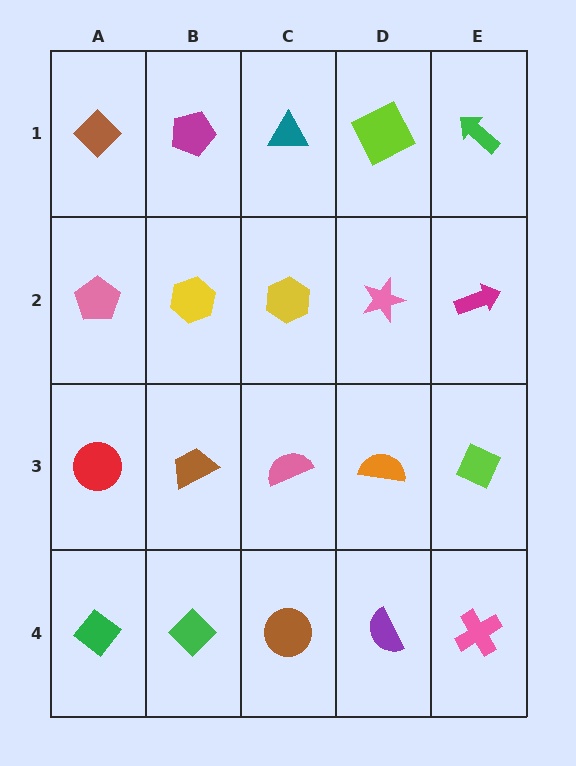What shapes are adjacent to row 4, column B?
A brown trapezoid (row 3, column B), a green diamond (row 4, column A), a brown circle (row 4, column C).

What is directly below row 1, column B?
A yellow hexagon.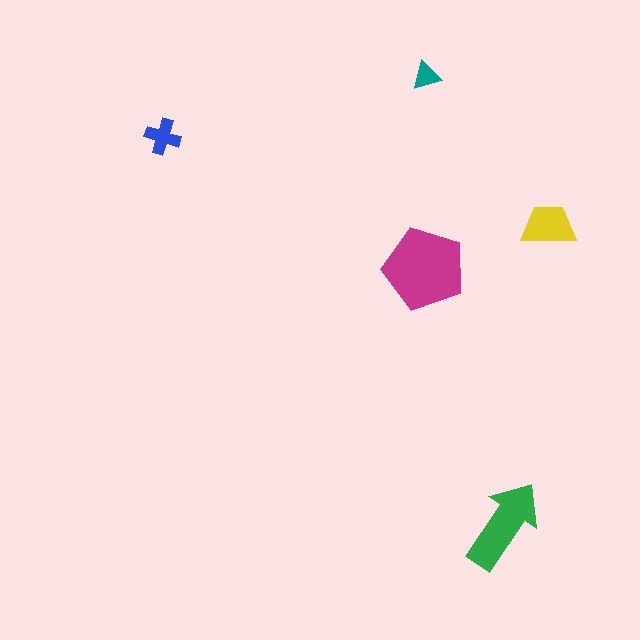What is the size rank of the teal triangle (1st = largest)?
5th.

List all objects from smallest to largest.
The teal triangle, the blue cross, the yellow trapezoid, the green arrow, the magenta pentagon.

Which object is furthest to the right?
The yellow trapezoid is rightmost.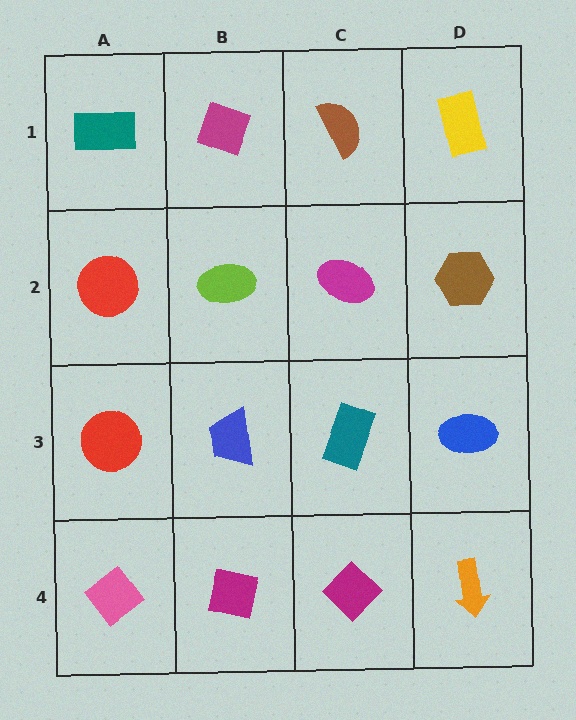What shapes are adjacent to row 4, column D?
A blue ellipse (row 3, column D), a magenta diamond (row 4, column C).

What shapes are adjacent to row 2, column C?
A brown semicircle (row 1, column C), a teal rectangle (row 3, column C), a lime ellipse (row 2, column B), a brown hexagon (row 2, column D).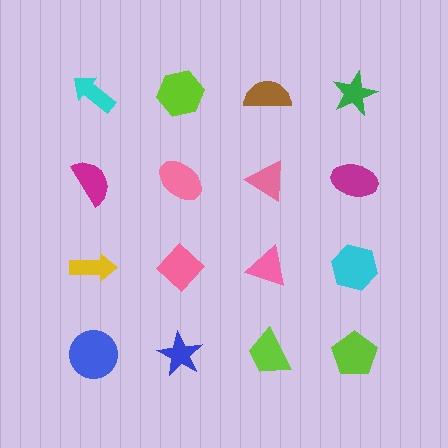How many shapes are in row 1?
4 shapes.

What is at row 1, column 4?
A green star.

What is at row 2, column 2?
A pink ellipse.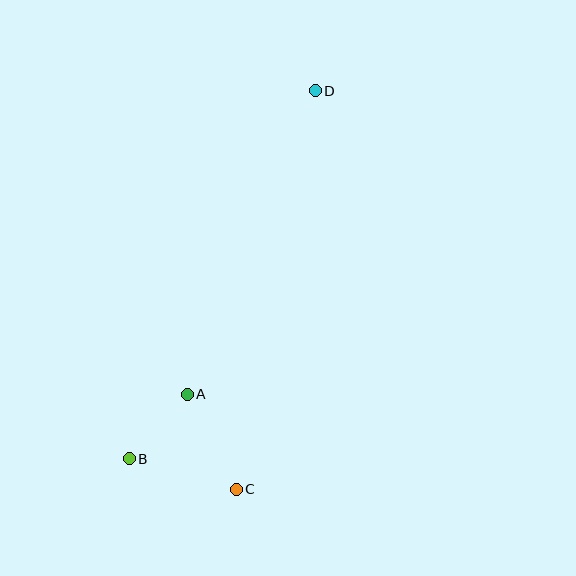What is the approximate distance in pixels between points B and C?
The distance between B and C is approximately 111 pixels.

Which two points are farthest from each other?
Points B and D are farthest from each other.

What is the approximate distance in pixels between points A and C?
The distance between A and C is approximately 107 pixels.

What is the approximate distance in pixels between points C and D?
The distance between C and D is approximately 406 pixels.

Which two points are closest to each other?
Points A and B are closest to each other.